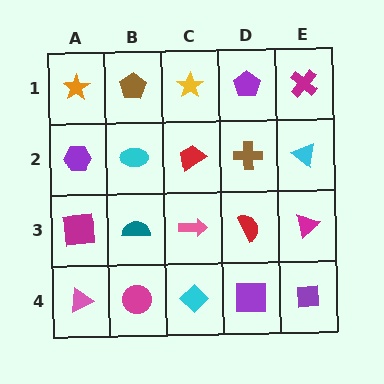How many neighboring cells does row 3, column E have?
3.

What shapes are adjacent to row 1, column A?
A purple hexagon (row 2, column A), a brown pentagon (row 1, column B).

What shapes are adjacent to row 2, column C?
A yellow star (row 1, column C), a pink arrow (row 3, column C), a cyan ellipse (row 2, column B), a brown cross (row 2, column D).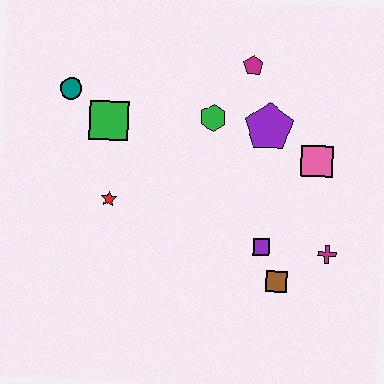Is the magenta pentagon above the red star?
Yes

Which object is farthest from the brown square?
The teal circle is farthest from the brown square.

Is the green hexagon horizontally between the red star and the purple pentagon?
Yes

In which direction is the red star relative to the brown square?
The red star is to the left of the brown square.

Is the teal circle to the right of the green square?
No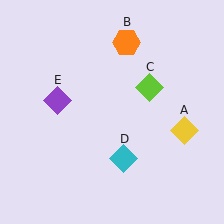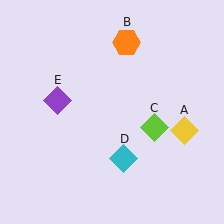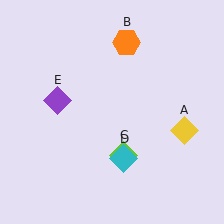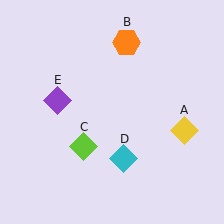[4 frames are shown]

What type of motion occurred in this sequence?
The lime diamond (object C) rotated clockwise around the center of the scene.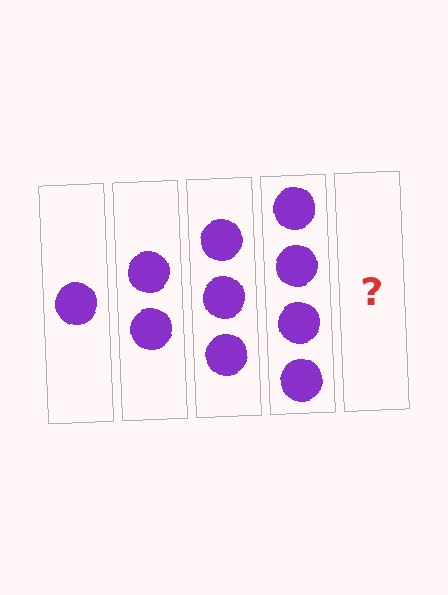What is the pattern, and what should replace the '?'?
The pattern is that each step adds one more circle. The '?' should be 5 circles.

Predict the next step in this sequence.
The next step is 5 circles.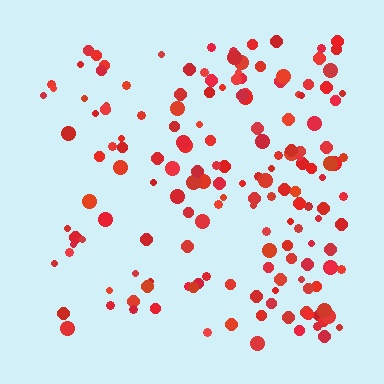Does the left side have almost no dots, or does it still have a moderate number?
Still a moderate number, just noticeably fewer than the right.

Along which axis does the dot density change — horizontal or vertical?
Horizontal.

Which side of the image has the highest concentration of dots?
The right.